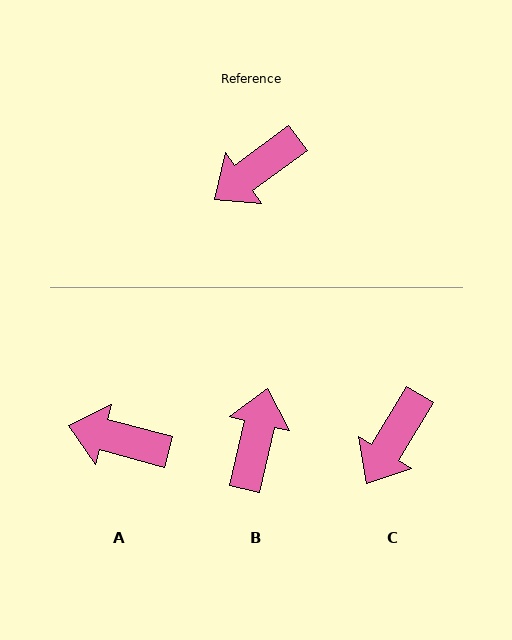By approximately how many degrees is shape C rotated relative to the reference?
Approximately 23 degrees counter-clockwise.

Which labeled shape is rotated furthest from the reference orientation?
B, about 139 degrees away.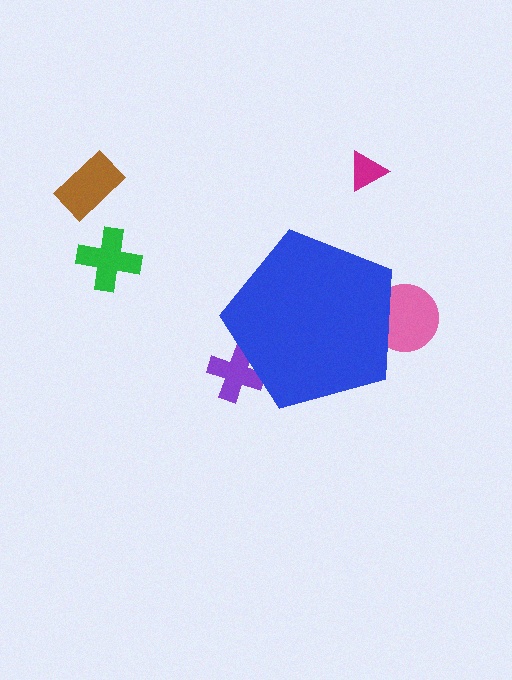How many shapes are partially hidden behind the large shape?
2 shapes are partially hidden.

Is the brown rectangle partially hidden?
No, the brown rectangle is fully visible.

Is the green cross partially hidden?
No, the green cross is fully visible.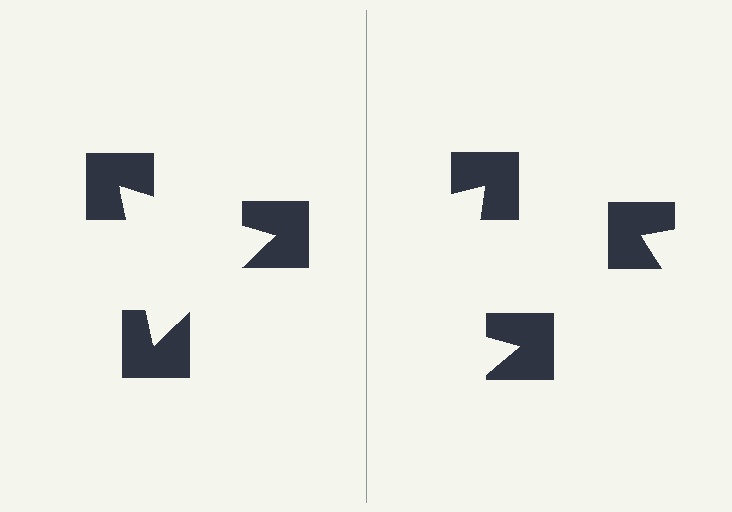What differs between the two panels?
The notched squares are positioned identically on both sides; only the wedge orientations differ. On the left they align to a triangle; on the right they are misaligned.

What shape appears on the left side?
An illusory triangle.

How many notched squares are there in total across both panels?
6 — 3 on each side.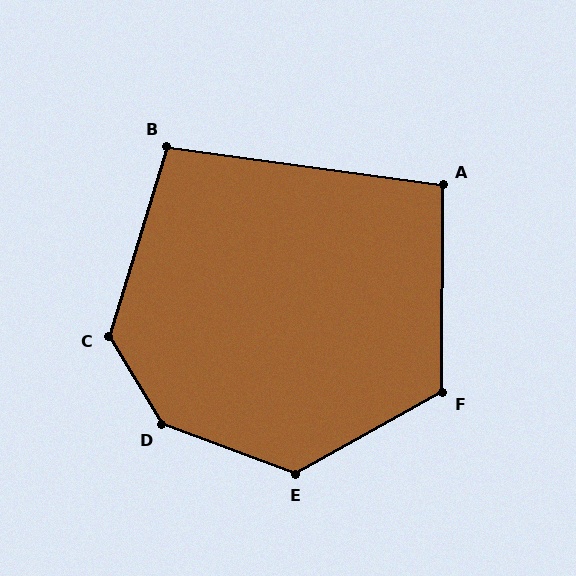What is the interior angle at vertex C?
Approximately 132 degrees (obtuse).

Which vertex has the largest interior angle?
D, at approximately 141 degrees.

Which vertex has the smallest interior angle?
A, at approximately 98 degrees.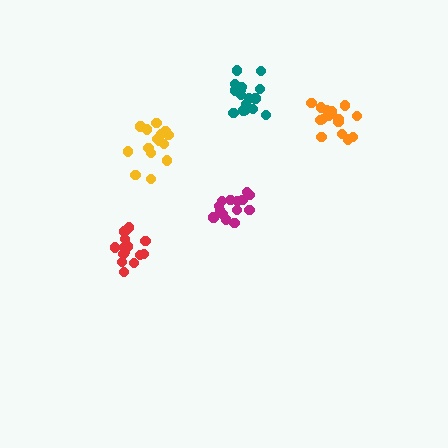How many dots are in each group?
Group 1: 15 dots, Group 2: 15 dots, Group 3: 16 dots, Group 4: 14 dots, Group 5: 15 dots (75 total).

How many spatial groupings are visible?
There are 5 spatial groupings.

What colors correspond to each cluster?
The clusters are colored: orange, magenta, teal, red, yellow.